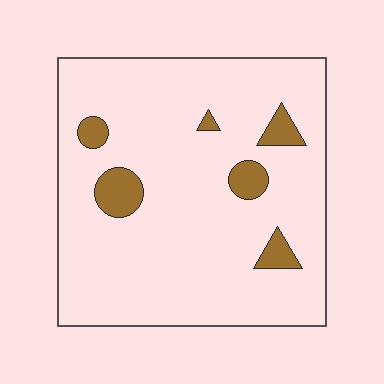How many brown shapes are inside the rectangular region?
6.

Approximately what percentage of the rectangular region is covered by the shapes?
Approximately 10%.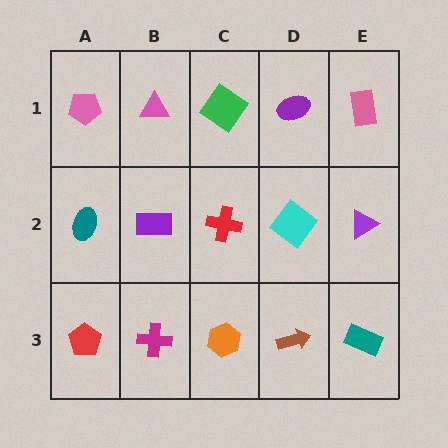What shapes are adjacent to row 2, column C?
A green diamond (row 1, column C), an orange hexagon (row 3, column C), a purple rectangle (row 2, column B), a cyan diamond (row 2, column D).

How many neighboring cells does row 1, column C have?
3.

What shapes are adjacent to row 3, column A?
A teal ellipse (row 2, column A), a magenta cross (row 3, column B).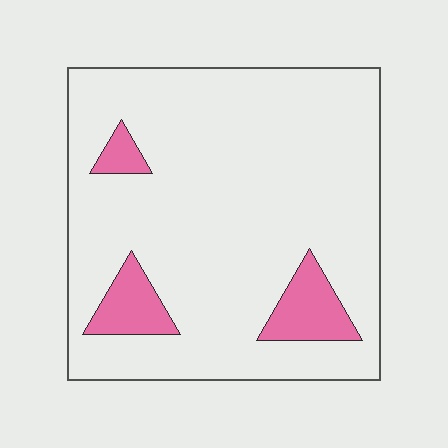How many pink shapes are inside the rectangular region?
3.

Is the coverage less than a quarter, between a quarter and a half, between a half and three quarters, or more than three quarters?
Less than a quarter.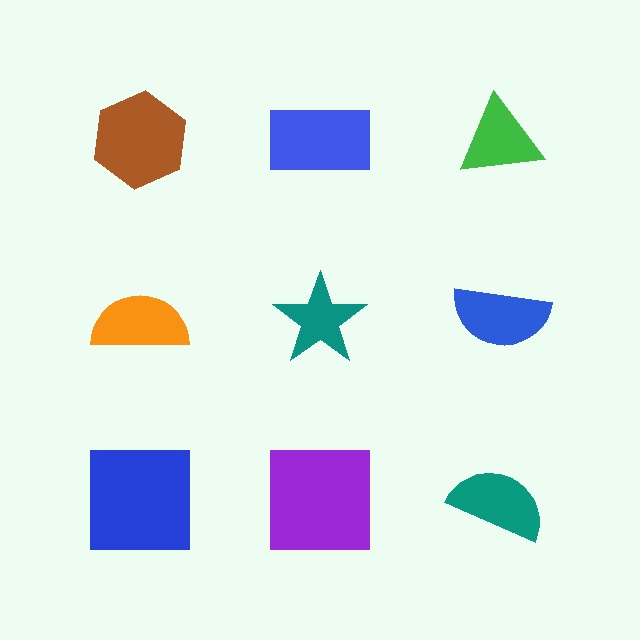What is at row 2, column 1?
An orange semicircle.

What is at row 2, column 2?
A teal star.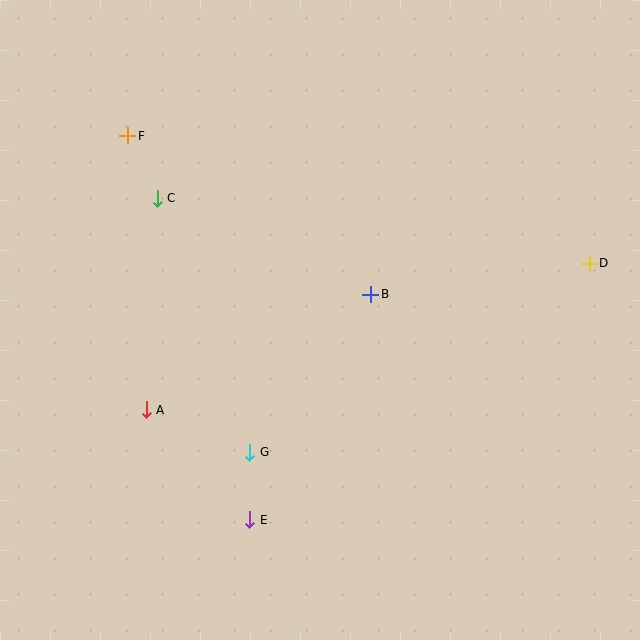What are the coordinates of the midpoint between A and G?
The midpoint between A and G is at (198, 431).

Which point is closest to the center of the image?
Point B at (371, 294) is closest to the center.